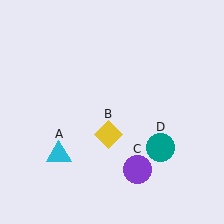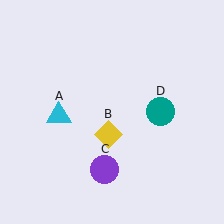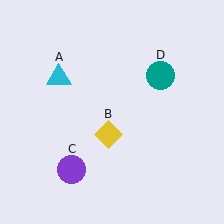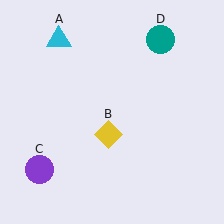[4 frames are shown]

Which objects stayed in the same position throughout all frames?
Yellow diamond (object B) remained stationary.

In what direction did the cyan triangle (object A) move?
The cyan triangle (object A) moved up.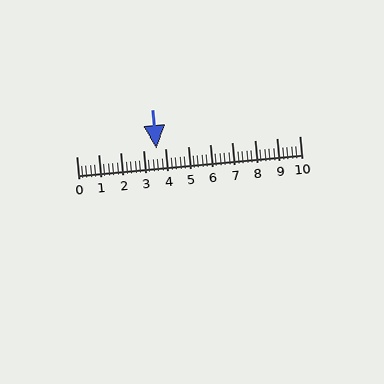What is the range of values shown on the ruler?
The ruler shows values from 0 to 10.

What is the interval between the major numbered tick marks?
The major tick marks are spaced 1 units apart.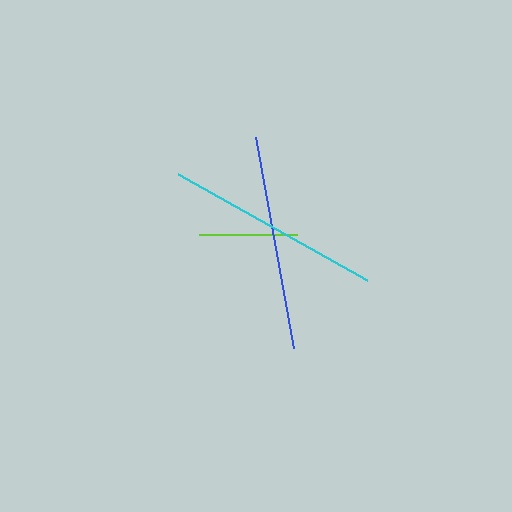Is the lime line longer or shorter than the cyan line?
The cyan line is longer than the lime line.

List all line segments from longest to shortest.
From longest to shortest: cyan, blue, lime.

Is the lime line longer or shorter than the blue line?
The blue line is longer than the lime line.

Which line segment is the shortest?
The lime line is the shortest at approximately 98 pixels.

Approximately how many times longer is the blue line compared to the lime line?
The blue line is approximately 2.2 times the length of the lime line.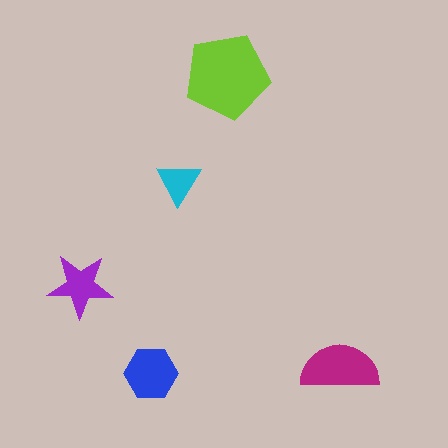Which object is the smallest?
The cyan triangle.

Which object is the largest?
The lime pentagon.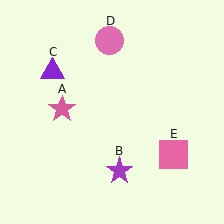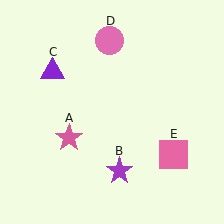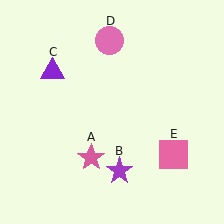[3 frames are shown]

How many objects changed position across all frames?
1 object changed position: pink star (object A).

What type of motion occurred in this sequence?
The pink star (object A) rotated counterclockwise around the center of the scene.